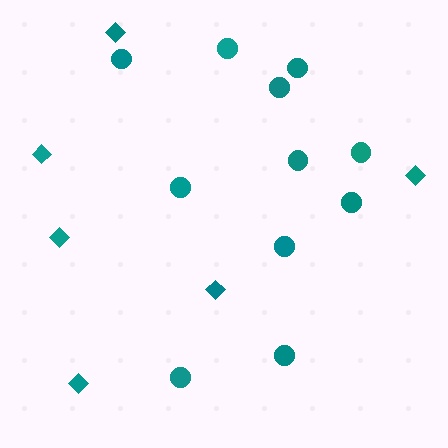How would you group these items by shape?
There are 2 groups: one group of diamonds (6) and one group of circles (11).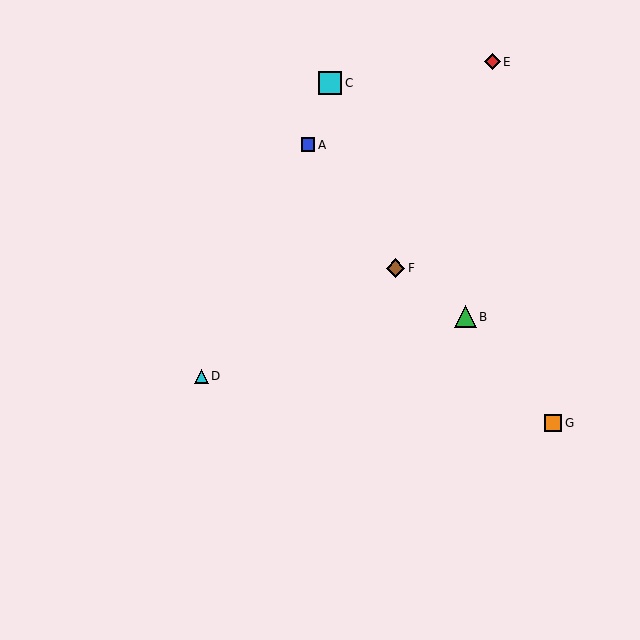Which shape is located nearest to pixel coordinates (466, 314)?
The green triangle (labeled B) at (466, 317) is nearest to that location.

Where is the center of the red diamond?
The center of the red diamond is at (493, 62).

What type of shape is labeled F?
Shape F is a brown diamond.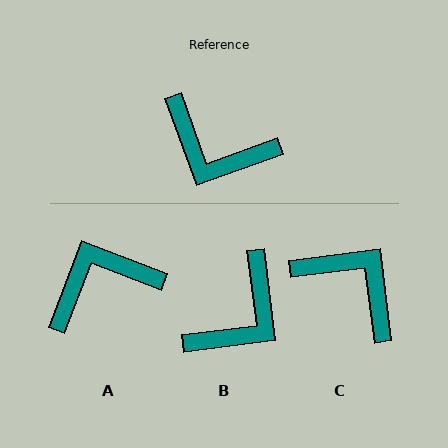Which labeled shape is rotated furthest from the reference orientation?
C, about 167 degrees away.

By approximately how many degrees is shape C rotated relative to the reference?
Approximately 167 degrees counter-clockwise.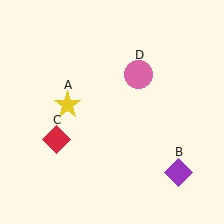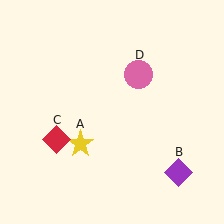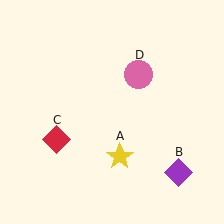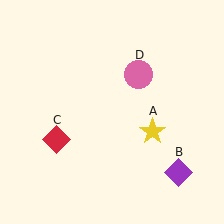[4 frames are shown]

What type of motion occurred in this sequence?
The yellow star (object A) rotated counterclockwise around the center of the scene.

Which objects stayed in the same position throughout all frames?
Purple diamond (object B) and red diamond (object C) and pink circle (object D) remained stationary.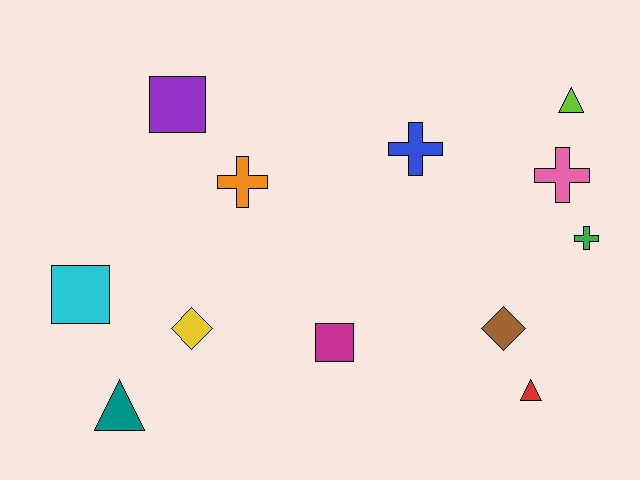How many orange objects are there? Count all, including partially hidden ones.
There is 1 orange object.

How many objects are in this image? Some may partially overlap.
There are 12 objects.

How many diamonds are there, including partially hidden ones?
There are 2 diamonds.